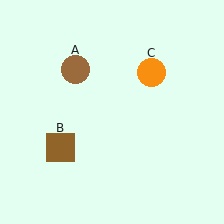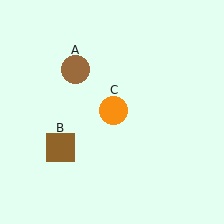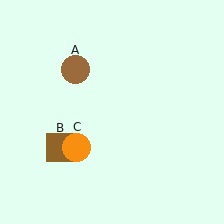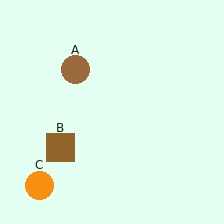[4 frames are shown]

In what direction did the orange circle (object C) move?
The orange circle (object C) moved down and to the left.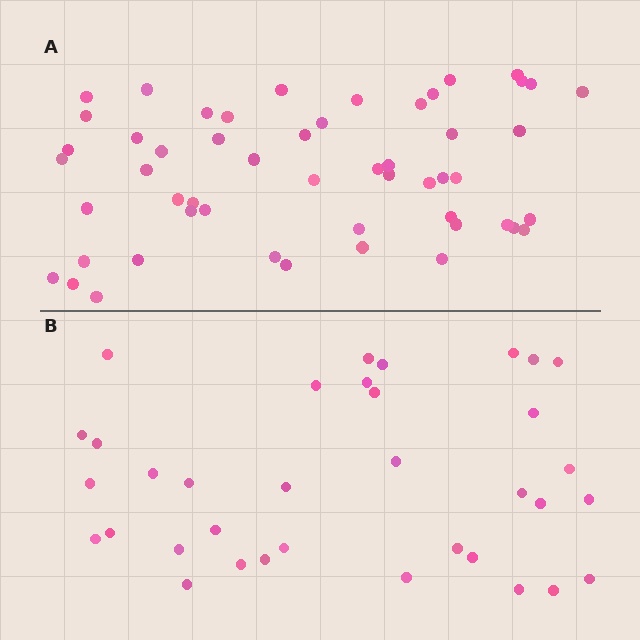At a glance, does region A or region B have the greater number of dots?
Region A (the top region) has more dots.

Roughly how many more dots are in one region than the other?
Region A has approximately 20 more dots than region B.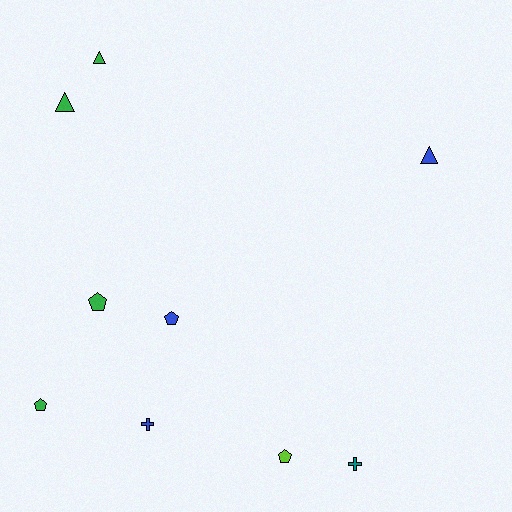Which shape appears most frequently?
Pentagon, with 4 objects.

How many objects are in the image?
There are 9 objects.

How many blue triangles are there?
There is 1 blue triangle.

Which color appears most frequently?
Green, with 4 objects.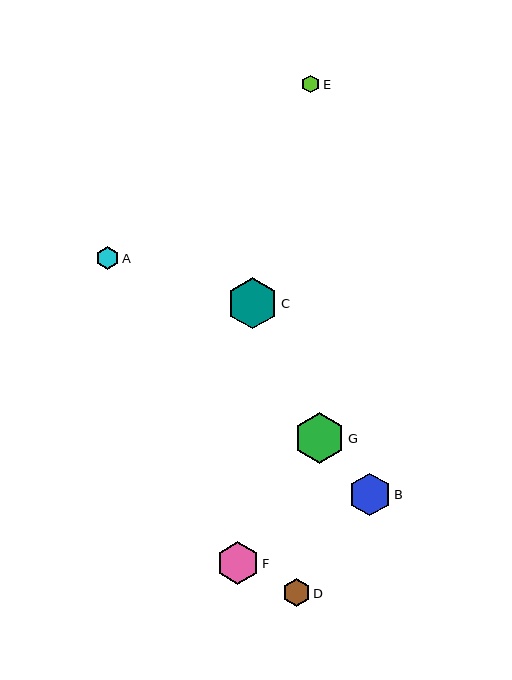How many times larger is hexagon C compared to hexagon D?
Hexagon C is approximately 1.9 times the size of hexagon D.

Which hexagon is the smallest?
Hexagon E is the smallest with a size of approximately 18 pixels.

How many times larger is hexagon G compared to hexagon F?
Hexagon G is approximately 1.2 times the size of hexagon F.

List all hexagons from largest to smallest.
From largest to smallest: C, G, F, B, D, A, E.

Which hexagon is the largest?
Hexagon C is the largest with a size of approximately 51 pixels.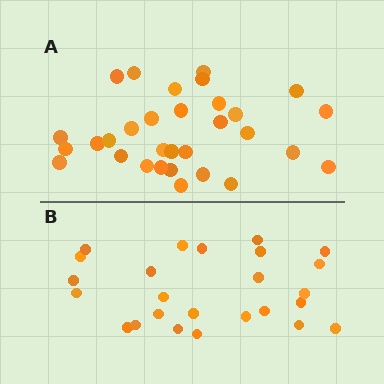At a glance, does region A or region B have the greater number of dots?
Region A (the top region) has more dots.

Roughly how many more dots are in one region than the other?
Region A has about 6 more dots than region B.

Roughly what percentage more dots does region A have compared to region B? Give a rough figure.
About 25% more.